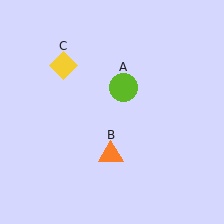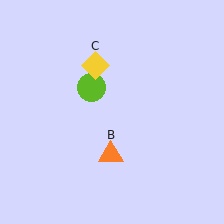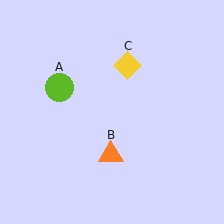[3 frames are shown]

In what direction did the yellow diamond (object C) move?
The yellow diamond (object C) moved right.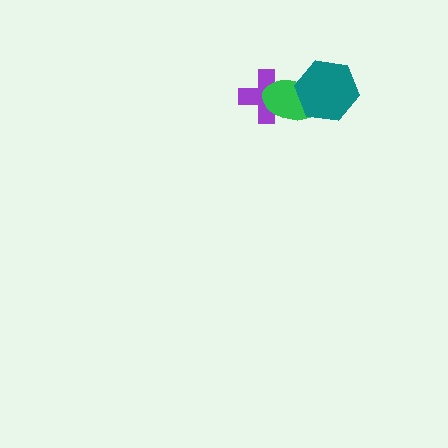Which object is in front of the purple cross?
The green ellipse is in front of the purple cross.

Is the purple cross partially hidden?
Yes, it is partially covered by another shape.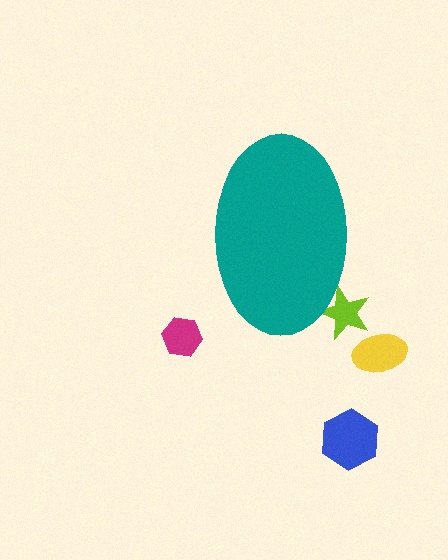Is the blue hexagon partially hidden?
No, the blue hexagon is fully visible.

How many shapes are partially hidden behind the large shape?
1 shape is partially hidden.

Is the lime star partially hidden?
Yes, the lime star is partially hidden behind the teal ellipse.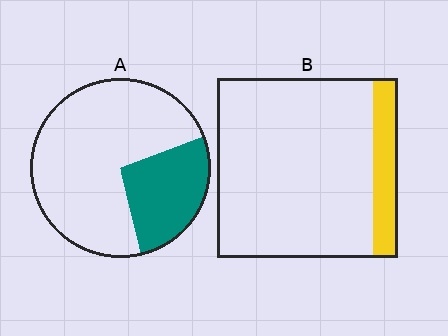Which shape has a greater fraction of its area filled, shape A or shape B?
Shape A.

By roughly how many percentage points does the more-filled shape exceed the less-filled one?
By roughly 15 percentage points (A over B).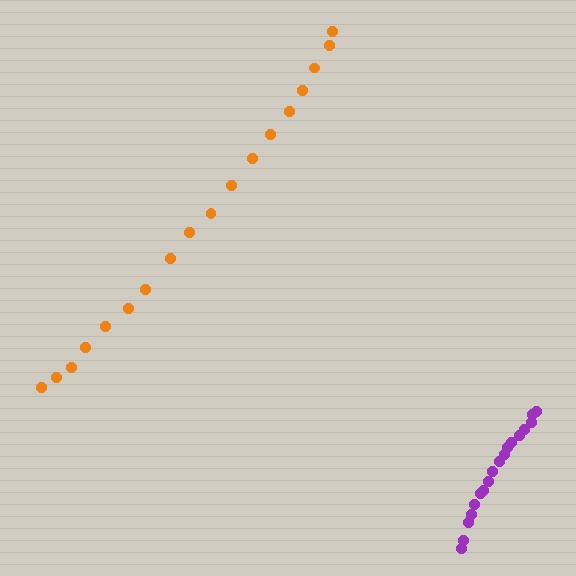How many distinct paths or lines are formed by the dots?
There are 2 distinct paths.